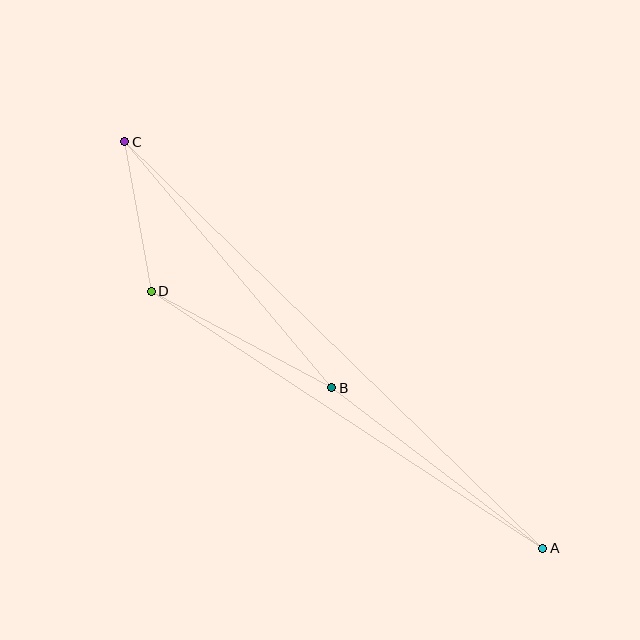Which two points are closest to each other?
Points C and D are closest to each other.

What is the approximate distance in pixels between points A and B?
The distance between A and B is approximately 265 pixels.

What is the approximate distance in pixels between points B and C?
The distance between B and C is approximately 322 pixels.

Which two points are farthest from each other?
Points A and C are farthest from each other.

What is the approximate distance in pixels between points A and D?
The distance between A and D is approximately 468 pixels.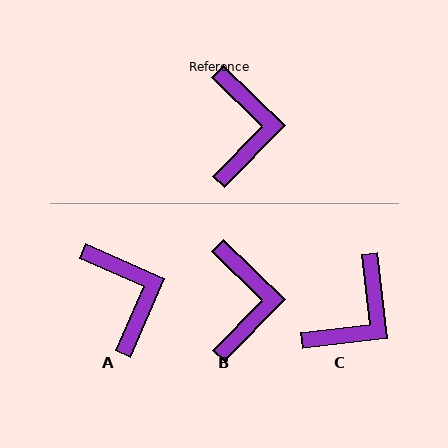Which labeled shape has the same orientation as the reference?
B.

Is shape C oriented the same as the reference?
No, it is off by about 39 degrees.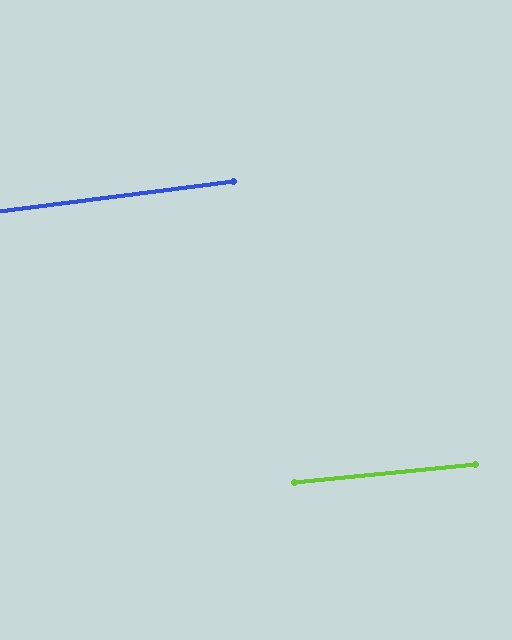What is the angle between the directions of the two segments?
Approximately 2 degrees.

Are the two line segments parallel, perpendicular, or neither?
Parallel — their directions differ by only 1.7°.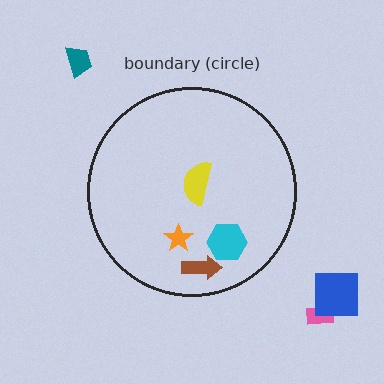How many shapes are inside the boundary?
4 inside, 3 outside.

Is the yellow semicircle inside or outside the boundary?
Inside.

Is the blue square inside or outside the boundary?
Outside.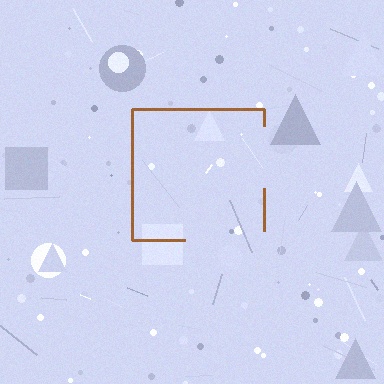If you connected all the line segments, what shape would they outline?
They would outline a square.